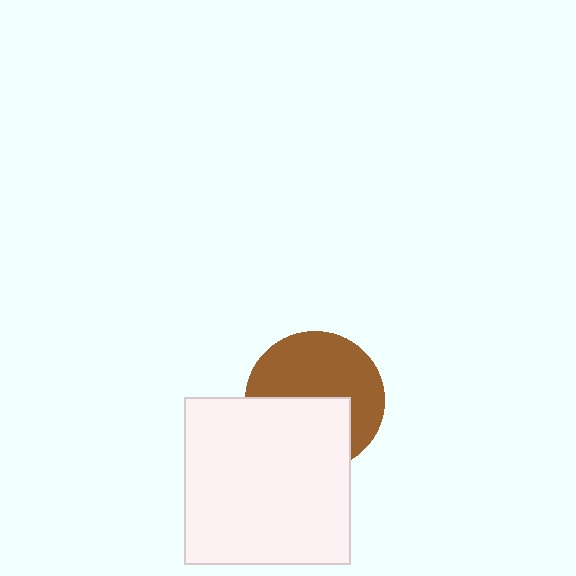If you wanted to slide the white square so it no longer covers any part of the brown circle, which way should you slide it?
Slide it down — that is the most direct way to separate the two shapes.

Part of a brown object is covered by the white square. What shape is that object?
It is a circle.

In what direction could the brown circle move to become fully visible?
The brown circle could move up. That would shift it out from behind the white square entirely.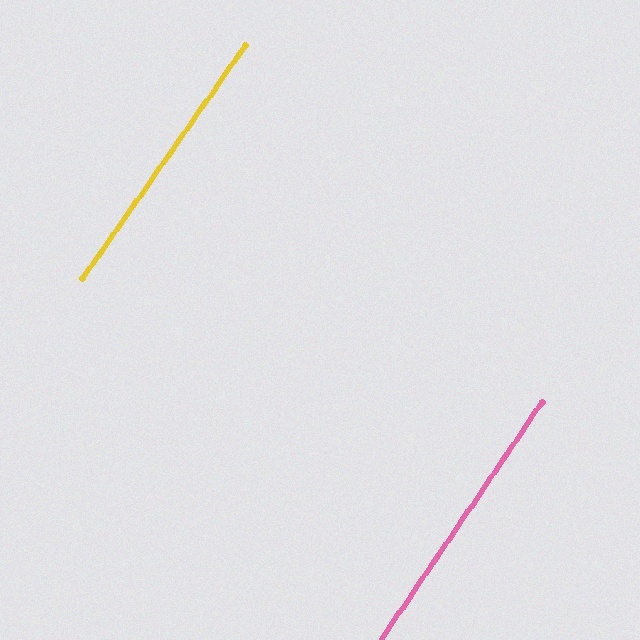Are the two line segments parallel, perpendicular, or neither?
Parallel — their directions differ by only 0.7°.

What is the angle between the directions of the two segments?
Approximately 1 degree.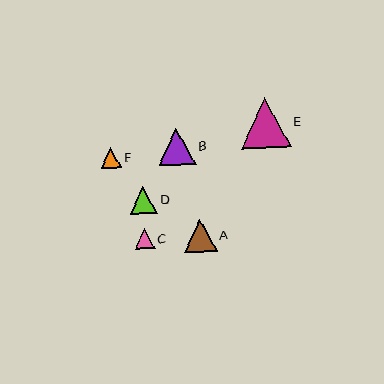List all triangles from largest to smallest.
From largest to smallest: E, B, A, D, F, C.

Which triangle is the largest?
Triangle E is the largest with a size of approximately 50 pixels.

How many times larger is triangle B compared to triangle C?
Triangle B is approximately 1.8 times the size of triangle C.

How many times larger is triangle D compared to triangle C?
Triangle D is approximately 1.4 times the size of triangle C.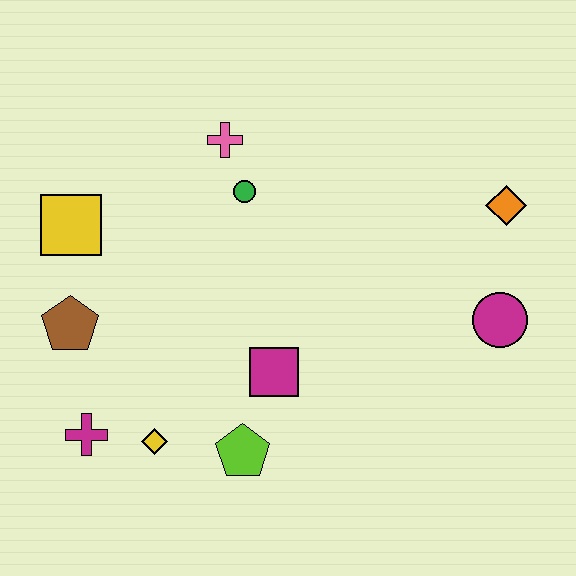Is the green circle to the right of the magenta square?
No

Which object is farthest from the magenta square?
The orange diamond is farthest from the magenta square.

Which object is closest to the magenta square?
The lime pentagon is closest to the magenta square.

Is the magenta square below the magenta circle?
Yes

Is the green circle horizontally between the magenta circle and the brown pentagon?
Yes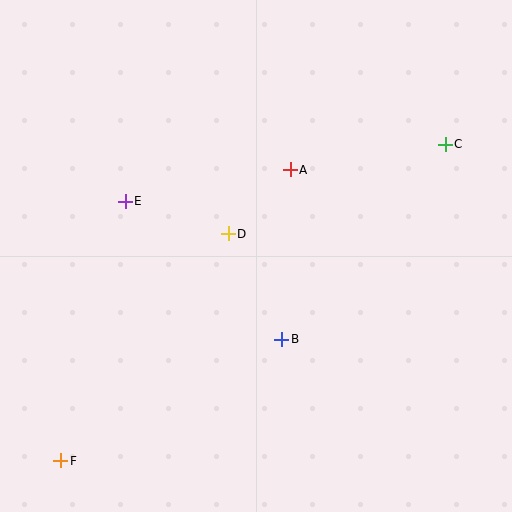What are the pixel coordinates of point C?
Point C is at (445, 144).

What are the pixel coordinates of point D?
Point D is at (228, 234).